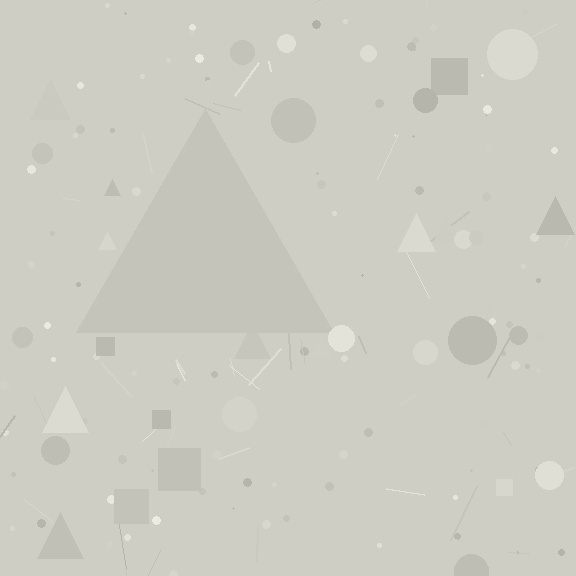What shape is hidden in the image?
A triangle is hidden in the image.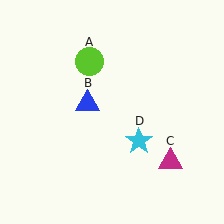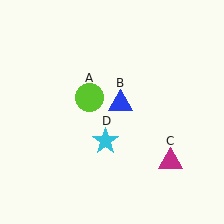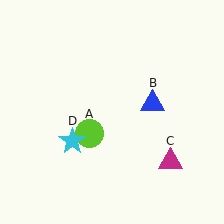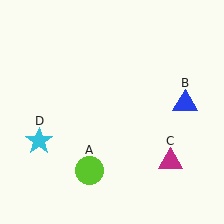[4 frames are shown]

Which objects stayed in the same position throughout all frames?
Magenta triangle (object C) remained stationary.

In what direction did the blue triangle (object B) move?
The blue triangle (object B) moved right.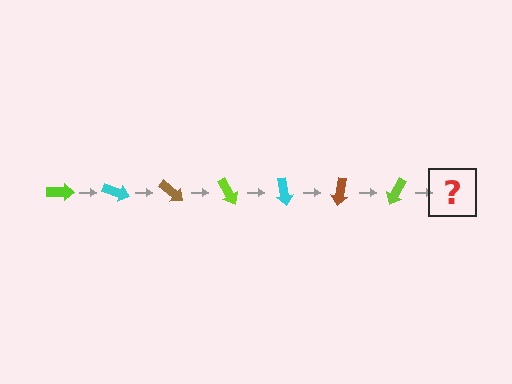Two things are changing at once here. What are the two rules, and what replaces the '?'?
The two rules are that it rotates 20 degrees each step and the color cycles through lime, cyan, and brown. The '?' should be a cyan arrow, rotated 140 degrees from the start.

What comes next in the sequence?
The next element should be a cyan arrow, rotated 140 degrees from the start.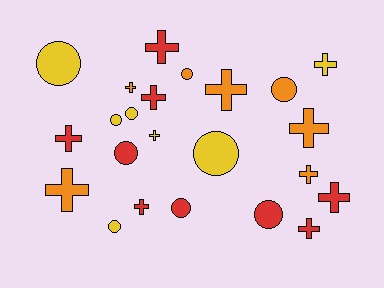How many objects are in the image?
There are 23 objects.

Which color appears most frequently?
Red, with 9 objects.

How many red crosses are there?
There are 6 red crosses.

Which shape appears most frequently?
Cross, with 13 objects.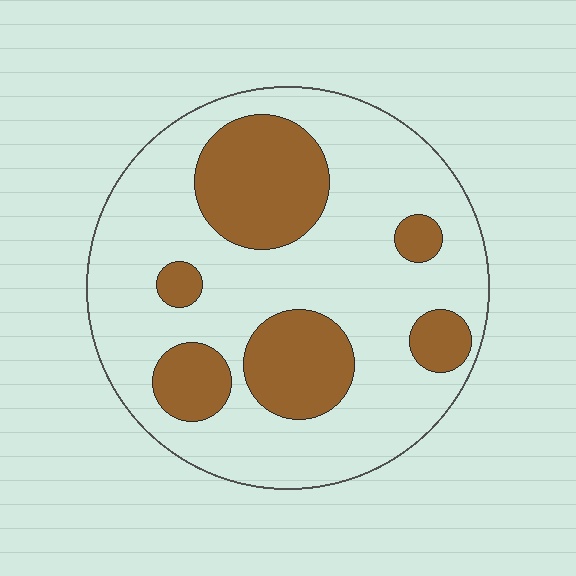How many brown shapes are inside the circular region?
6.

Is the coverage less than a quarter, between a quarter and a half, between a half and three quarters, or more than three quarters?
Between a quarter and a half.